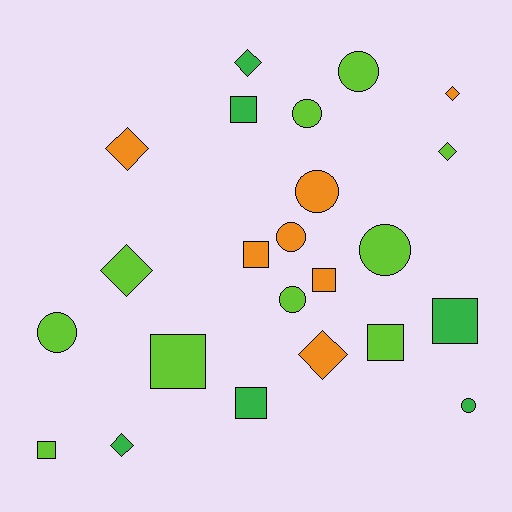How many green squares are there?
There are 3 green squares.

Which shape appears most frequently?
Square, with 8 objects.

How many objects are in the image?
There are 23 objects.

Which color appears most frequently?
Lime, with 10 objects.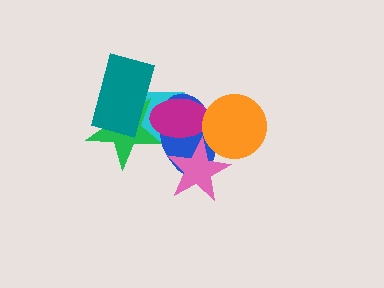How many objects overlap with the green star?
4 objects overlap with the green star.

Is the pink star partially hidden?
Yes, it is partially covered by another shape.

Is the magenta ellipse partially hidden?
Yes, it is partially covered by another shape.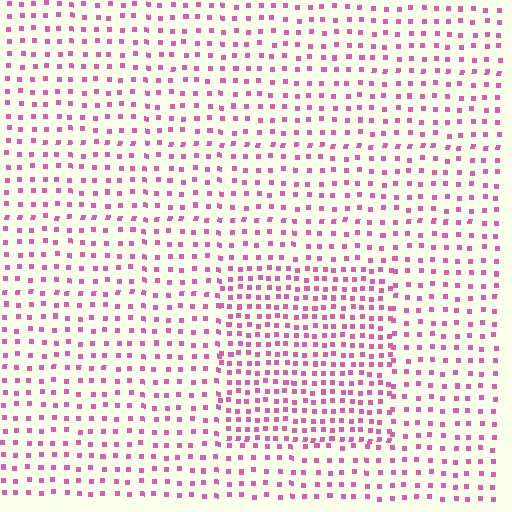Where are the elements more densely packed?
The elements are more densely packed inside the rectangle boundary.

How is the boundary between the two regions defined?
The boundary is defined by a change in element density (approximately 1.8x ratio). All elements are the same color, size, and shape.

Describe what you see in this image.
The image contains small pink elements arranged at two different densities. A rectangle-shaped region is visible where the elements are more densely packed than the surrounding area.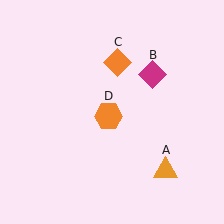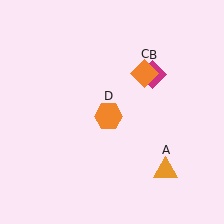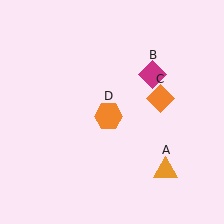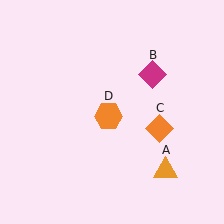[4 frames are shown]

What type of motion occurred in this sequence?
The orange diamond (object C) rotated clockwise around the center of the scene.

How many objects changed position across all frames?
1 object changed position: orange diamond (object C).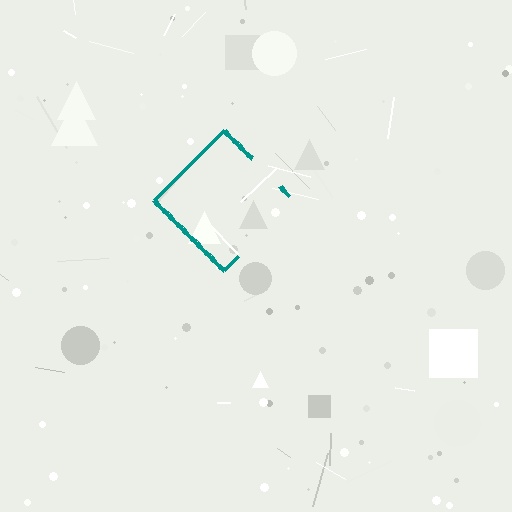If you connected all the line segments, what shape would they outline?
They would outline a diamond.